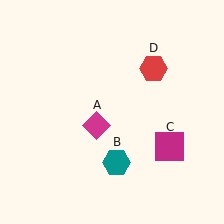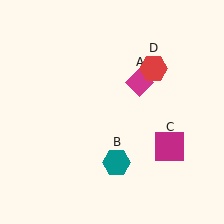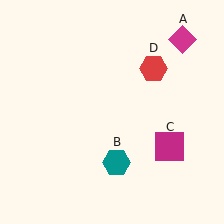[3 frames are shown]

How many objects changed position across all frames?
1 object changed position: magenta diamond (object A).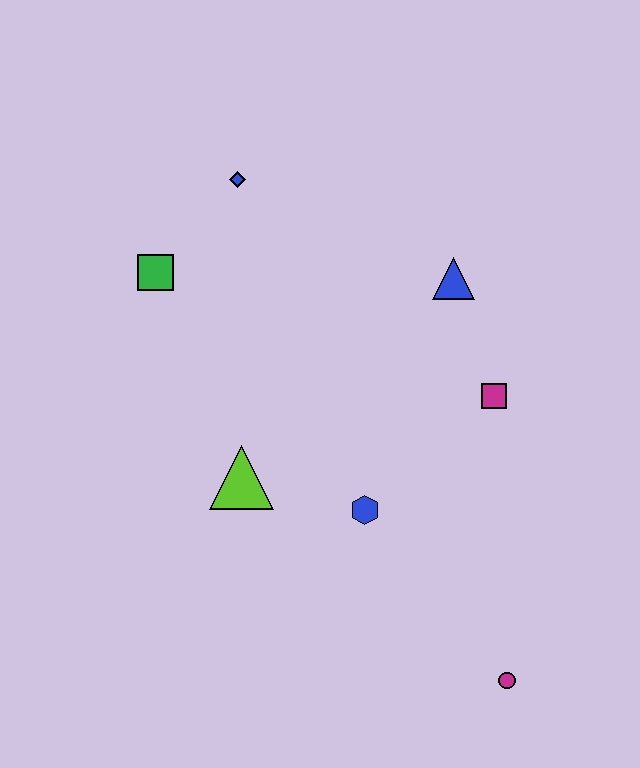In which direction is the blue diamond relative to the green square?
The blue diamond is above the green square.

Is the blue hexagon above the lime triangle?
No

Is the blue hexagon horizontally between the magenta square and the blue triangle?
No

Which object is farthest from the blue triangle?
The magenta circle is farthest from the blue triangle.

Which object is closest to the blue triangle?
The magenta square is closest to the blue triangle.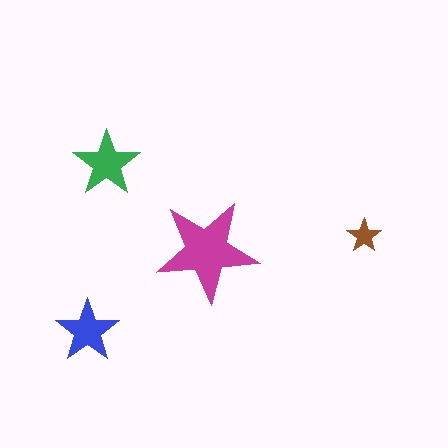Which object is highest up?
The green star is topmost.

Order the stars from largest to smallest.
the magenta one, the green one, the blue one, the brown one.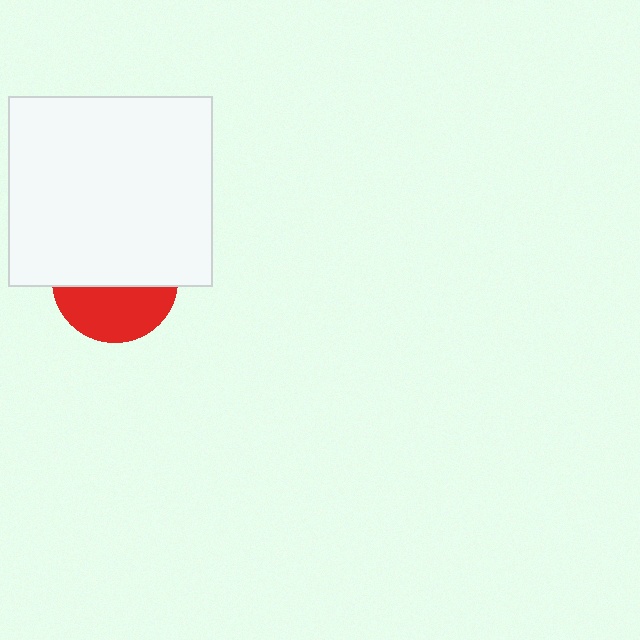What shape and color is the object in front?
The object in front is a white rectangle.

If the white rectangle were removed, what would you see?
You would see the complete red circle.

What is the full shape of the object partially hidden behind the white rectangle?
The partially hidden object is a red circle.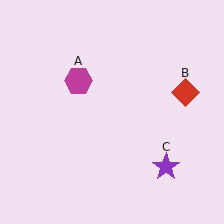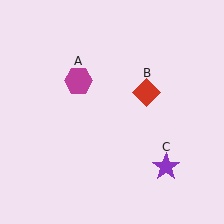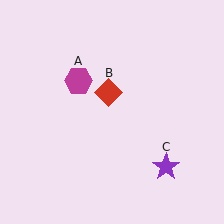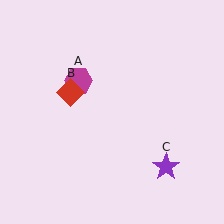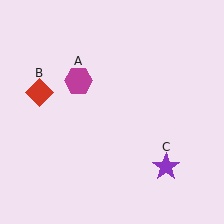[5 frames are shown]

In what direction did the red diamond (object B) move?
The red diamond (object B) moved left.